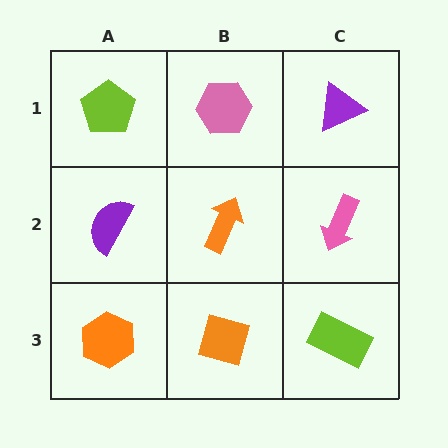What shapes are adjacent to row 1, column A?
A purple semicircle (row 2, column A), a pink hexagon (row 1, column B).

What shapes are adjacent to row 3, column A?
A purple semicircle (row 2, column A), an orange diamond (row 3, column B).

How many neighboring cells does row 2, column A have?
3.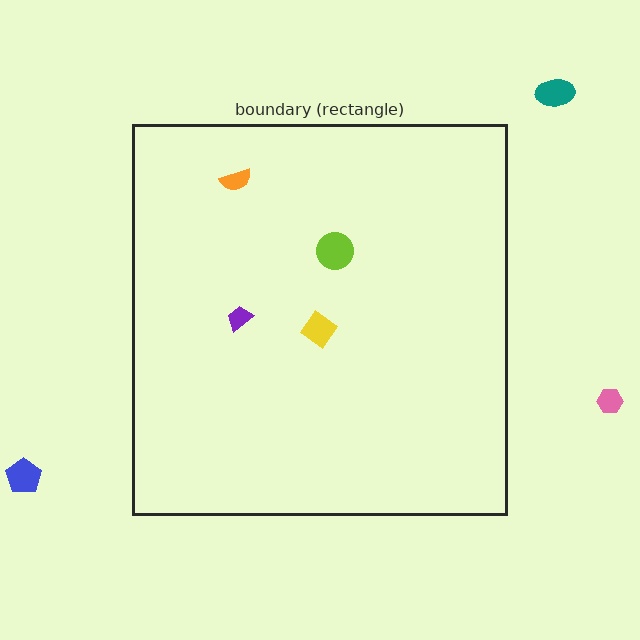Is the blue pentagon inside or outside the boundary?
Outside.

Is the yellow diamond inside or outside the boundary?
Inside.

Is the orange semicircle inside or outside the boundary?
Inside.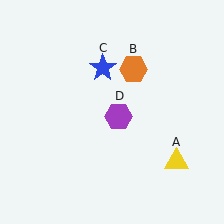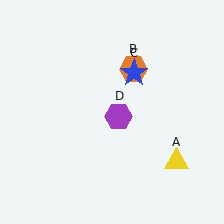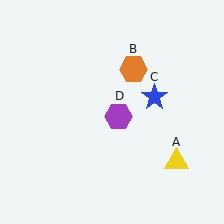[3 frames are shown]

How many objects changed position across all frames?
1 object changed position: blue star (object C).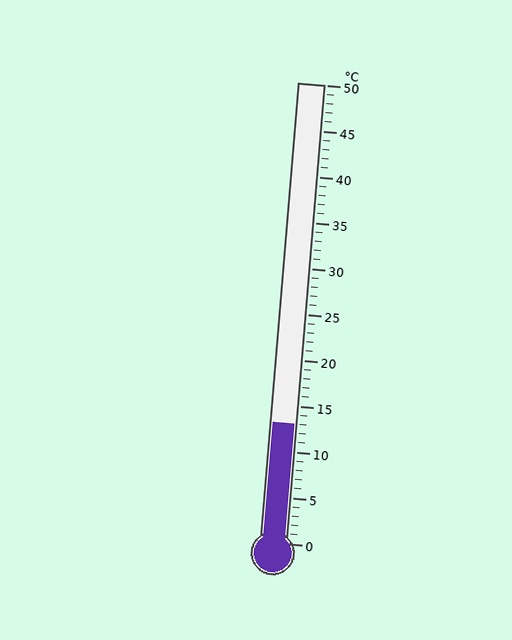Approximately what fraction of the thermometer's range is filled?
The thermometer is filled to approximately 25% of its range.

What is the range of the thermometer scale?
The thermometer scale ranges from 0°C to 50°C.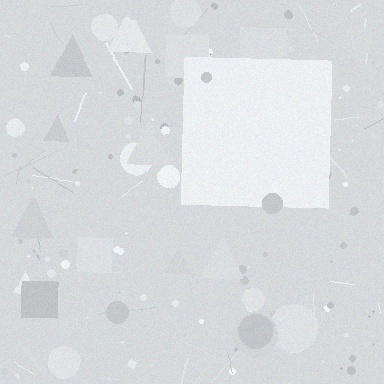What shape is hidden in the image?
A square is hidden in the image.